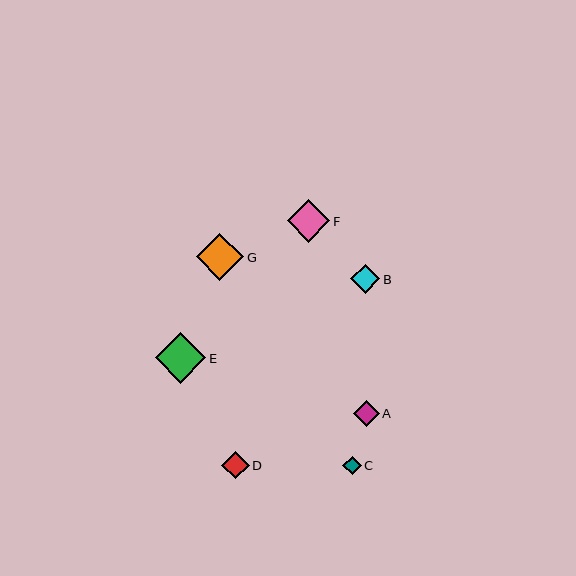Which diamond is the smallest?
Diamond C is the smallest with a size of approximately 18 pixels.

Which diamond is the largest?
Diamond E is the largest with a size of approximately 50 pixels.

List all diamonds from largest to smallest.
From largest to smallest: E, G, F, B, D, A, C.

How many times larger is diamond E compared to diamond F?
Diamond E is approximately 1.2 times the size of diamond F.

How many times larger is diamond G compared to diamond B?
Diamond G is approximately 1.7 times the size of diamond B.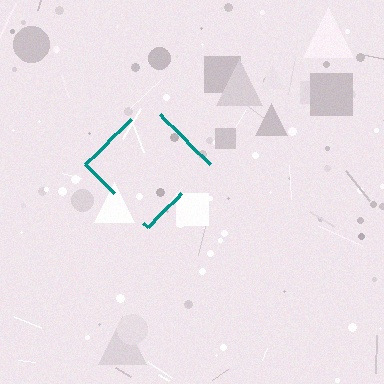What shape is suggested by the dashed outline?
The dashed outline suggests a diamond.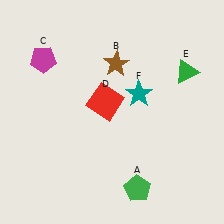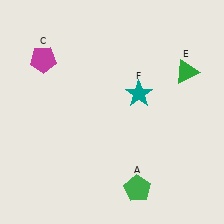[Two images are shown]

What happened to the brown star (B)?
The brown star (B) was removed in Image 2. It was in the top-right area of Image 1.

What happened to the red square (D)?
The red square (D) was removed in Image 2. It was in the top-left area of Image 1.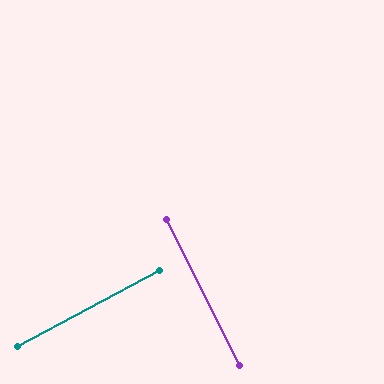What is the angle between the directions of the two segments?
Approximately 89 degrees.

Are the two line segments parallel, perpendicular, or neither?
Perpendicular — they meet at approximately 89°.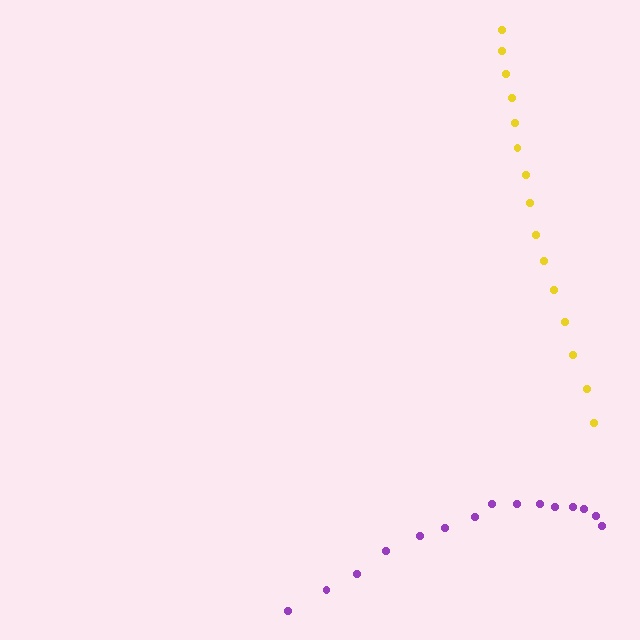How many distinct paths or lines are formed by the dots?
There are 2 distinct paths.